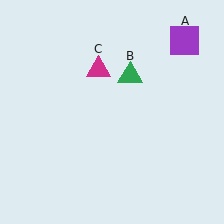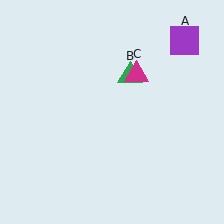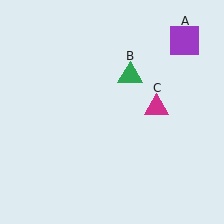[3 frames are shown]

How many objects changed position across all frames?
1 object changed position: magenta triangle (object C).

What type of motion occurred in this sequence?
The magenta triangle (object C) rotated clockwise around the center of the scene.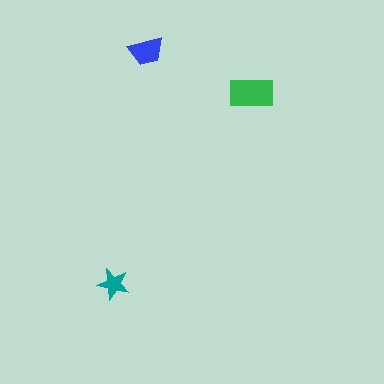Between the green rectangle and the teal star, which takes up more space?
The green rectangle.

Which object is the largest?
The green rectangle.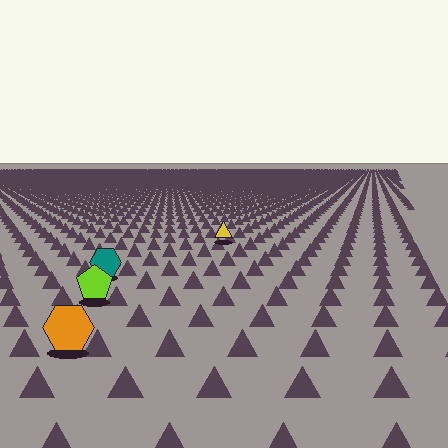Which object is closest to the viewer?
The orange hexagon is closest. The texture marks near it are larger and more spread out.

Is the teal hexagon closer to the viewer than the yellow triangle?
Yes. The teal hexagon is closer — you can tell from the texture gradient: the ground texture is coarser near it.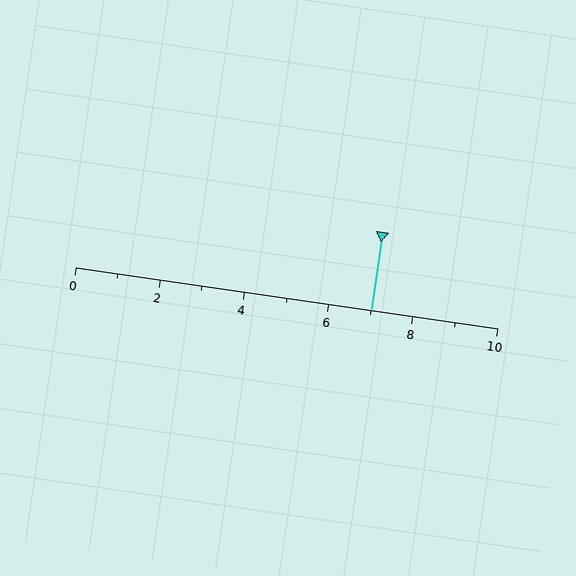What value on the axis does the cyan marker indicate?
The marker indicates approximately 7.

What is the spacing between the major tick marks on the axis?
The major ticks are spaced 2 apart.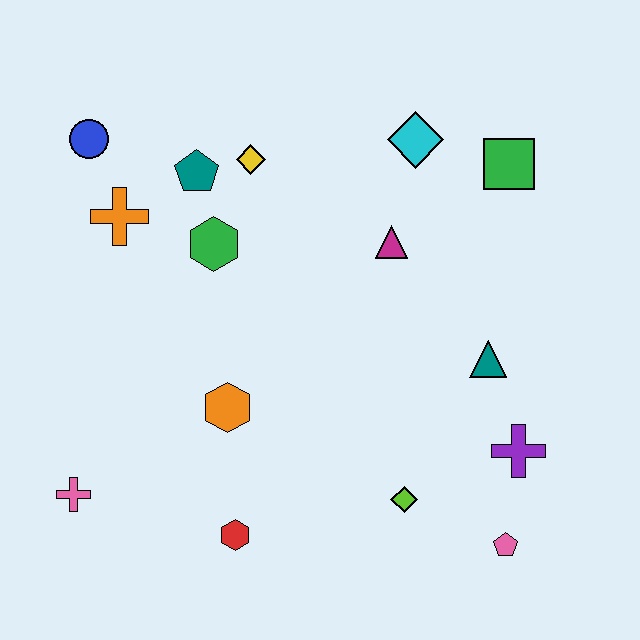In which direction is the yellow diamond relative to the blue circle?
The yellow diamond is to the right of the blue circle.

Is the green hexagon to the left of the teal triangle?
Yes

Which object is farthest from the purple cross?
The blue circle is farthest from the purple cross.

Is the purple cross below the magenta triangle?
Yes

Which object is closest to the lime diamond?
The pink pentagon is closest to the lime diamond.